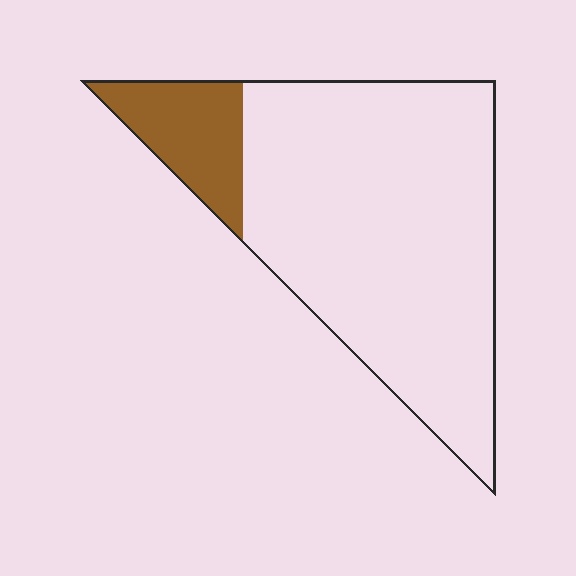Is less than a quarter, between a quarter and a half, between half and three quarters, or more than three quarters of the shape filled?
Less than a quarter.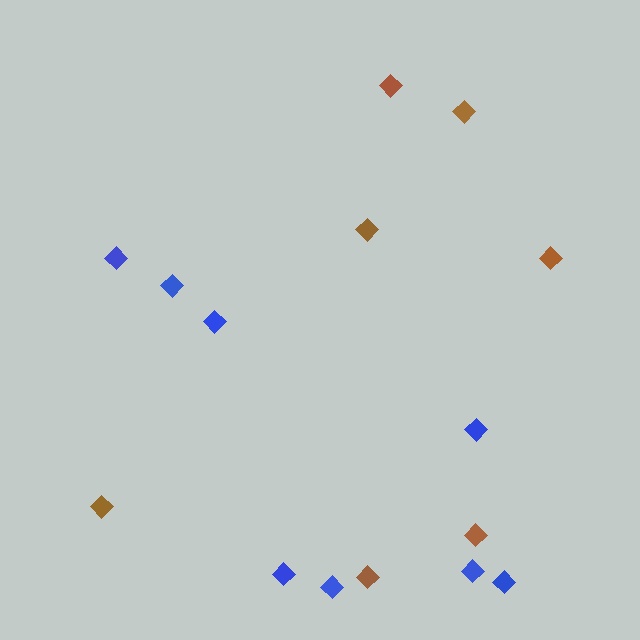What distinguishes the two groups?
There are 2 groups: one group of brown diamonds (7) and one group of blue diamonds (8).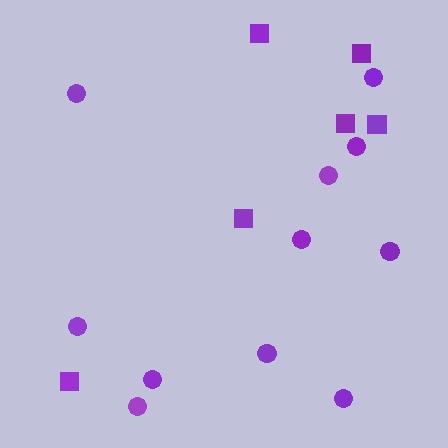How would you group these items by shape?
There are 2 groups: one group of circles (11) and one group of squares (6).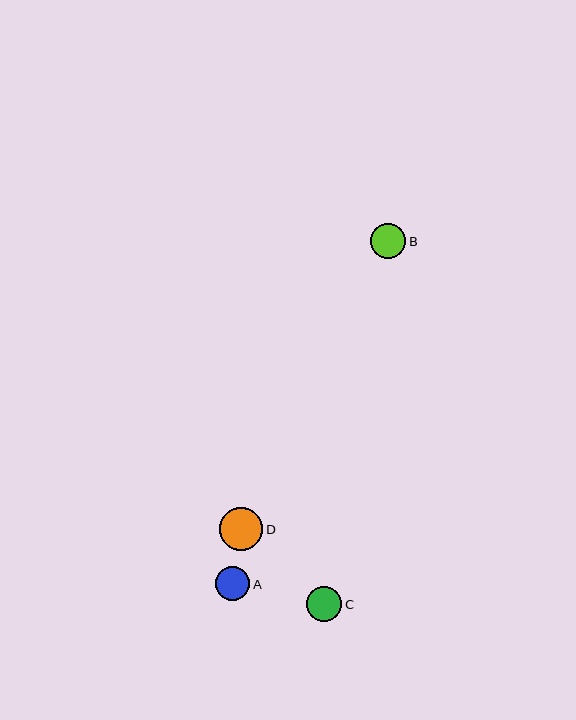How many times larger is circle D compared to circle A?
Circle D is approximately 1.3 times the size of circle A.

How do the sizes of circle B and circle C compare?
Circle B and circle C are approximately the same size.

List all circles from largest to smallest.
From largest to smallest: D, B, C, A.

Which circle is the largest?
Circle D is the largest with a size of approximately 43 pixels.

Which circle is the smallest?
Circle A is the smallest with a size of approximately 34 pixels.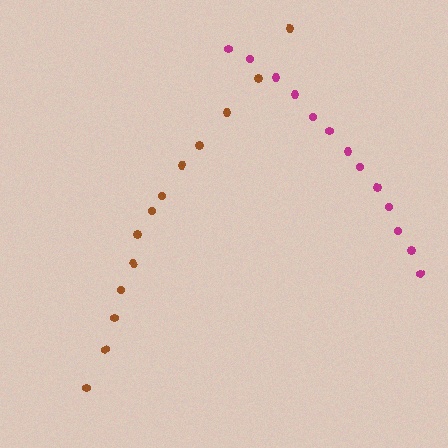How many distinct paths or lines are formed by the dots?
There are 2 distinct paths.